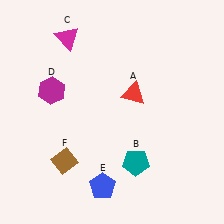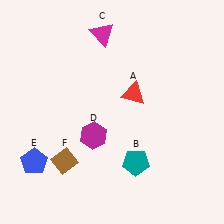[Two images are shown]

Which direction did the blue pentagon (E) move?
The blue pentagon (E) moved left.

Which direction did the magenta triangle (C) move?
The magenta triangle (C) moved right.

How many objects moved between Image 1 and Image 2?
3 objects moved between the two images.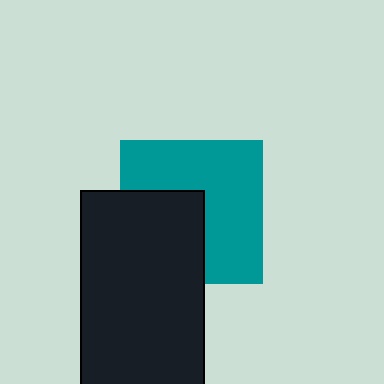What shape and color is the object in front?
The object in front is a black rectangle.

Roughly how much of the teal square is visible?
About half of it is visible (roughly 61%).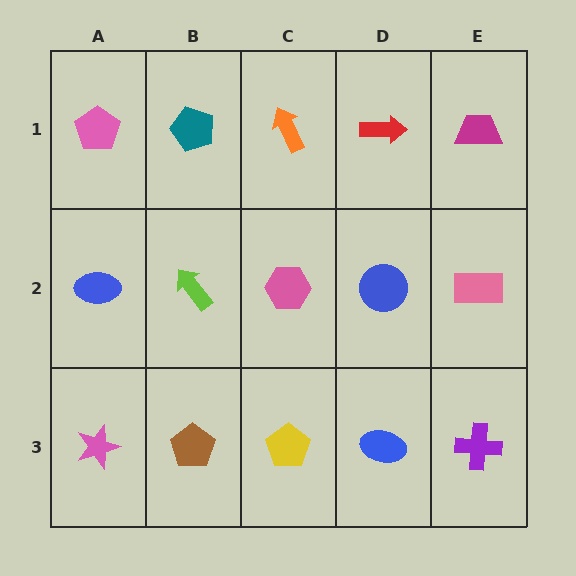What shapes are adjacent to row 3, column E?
A pink rectangle (row 2, column E), a blue ellipse (row 3, column D).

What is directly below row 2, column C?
A yellow pentagon.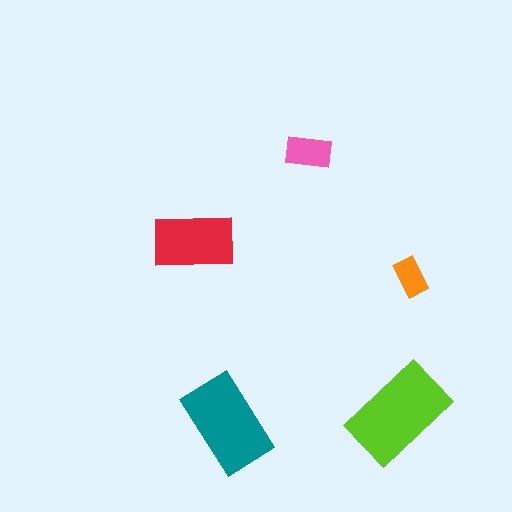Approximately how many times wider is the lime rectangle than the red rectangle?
About 1.5 times wider.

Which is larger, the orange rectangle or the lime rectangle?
The lime one.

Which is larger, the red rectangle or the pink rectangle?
The red one.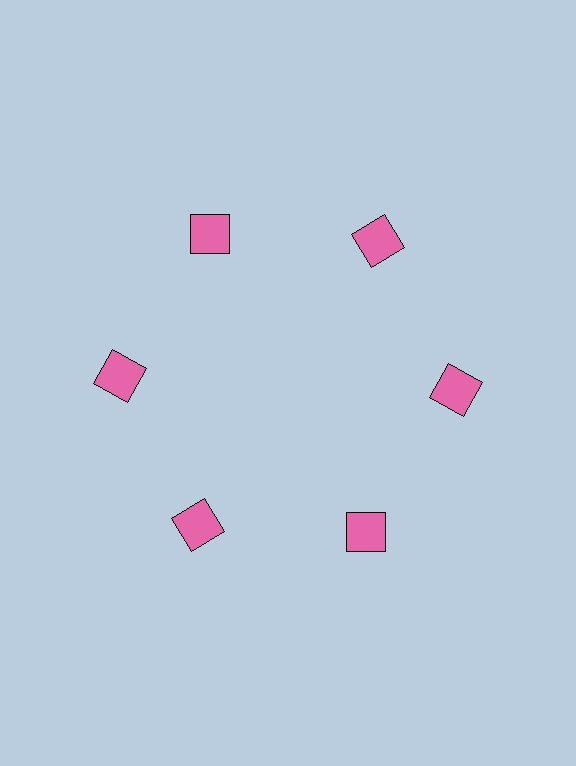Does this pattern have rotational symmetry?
Yes, this pattern has 6-fold rotational symmetry. It looks the same after rotating 60 degrees around the center.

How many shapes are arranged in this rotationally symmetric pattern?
There are 6 shapes, arranged in 6 groups of 1.